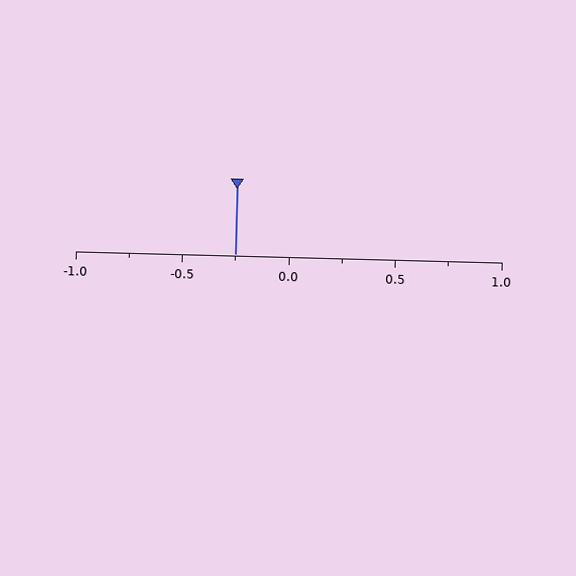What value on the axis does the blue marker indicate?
The marker indicates approximately -0.25.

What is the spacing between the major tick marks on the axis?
The major ticks are spaced 0.5 apart.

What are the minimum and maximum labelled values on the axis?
The axis runs from -1.0 to 1.0.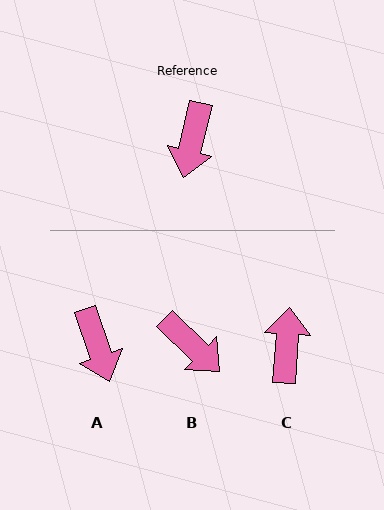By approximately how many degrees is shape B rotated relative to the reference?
Approximately 59 degrees counter-clockwise.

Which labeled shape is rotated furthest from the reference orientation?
C, about 170 degrees away.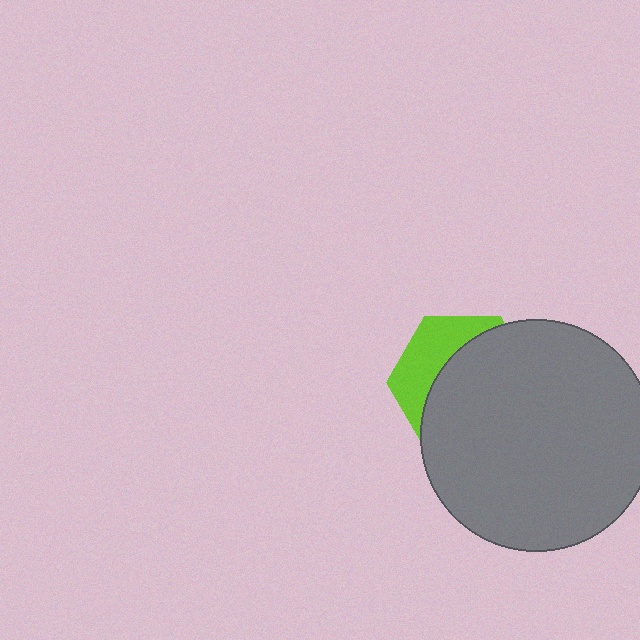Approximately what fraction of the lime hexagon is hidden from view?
Roughly 66% of the lime hexagon is hidden behind the gray circle.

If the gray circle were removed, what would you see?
You would see the complete lime hexagon.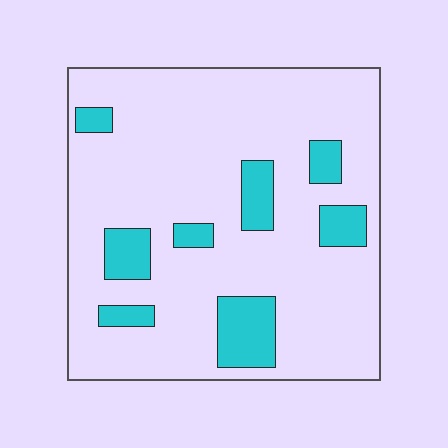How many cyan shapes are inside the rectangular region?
8.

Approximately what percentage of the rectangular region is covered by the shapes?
Approximately 15%.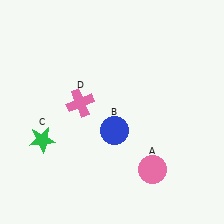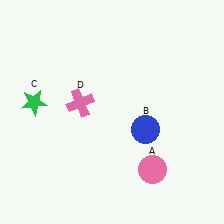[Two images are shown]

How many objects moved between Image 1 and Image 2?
2 objects moved between the two images.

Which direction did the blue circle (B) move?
The blue circle (B) moved right.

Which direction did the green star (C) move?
The green star (C) moved up.